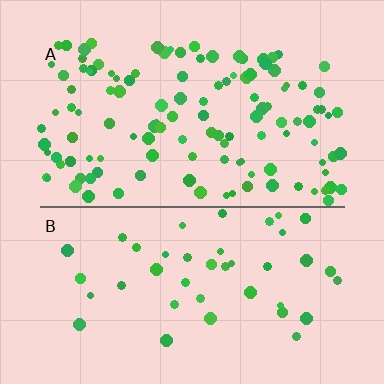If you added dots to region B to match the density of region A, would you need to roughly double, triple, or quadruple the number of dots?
Approximately triple.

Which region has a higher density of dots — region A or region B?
A (the top).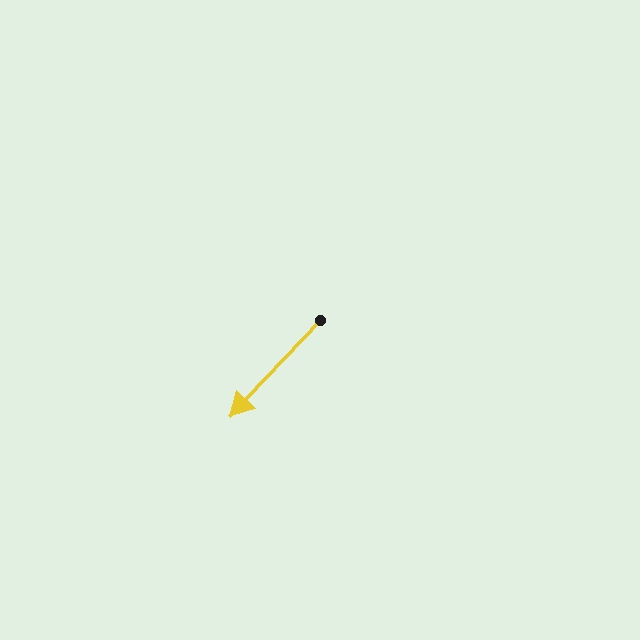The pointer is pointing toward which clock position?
Roughly 7 o'clock.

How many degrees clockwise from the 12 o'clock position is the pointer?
Approximately 223 degrees.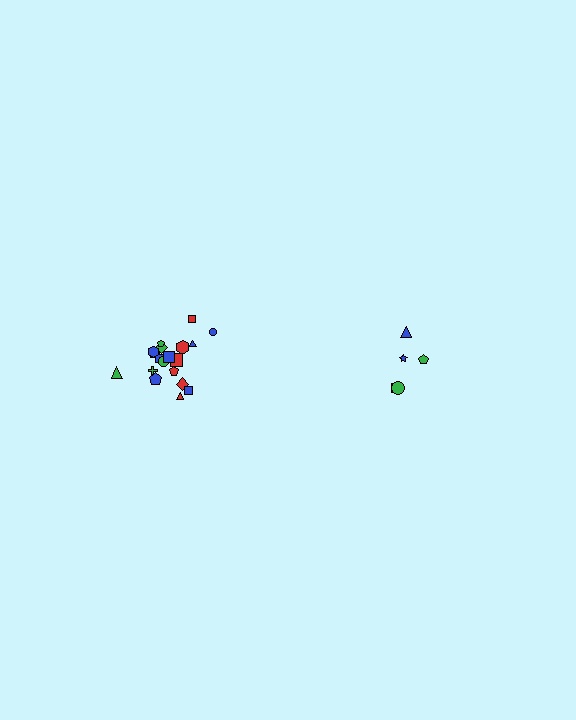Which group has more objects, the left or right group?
The left group.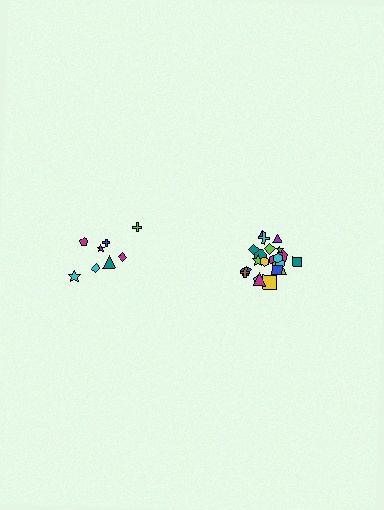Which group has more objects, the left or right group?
The right group.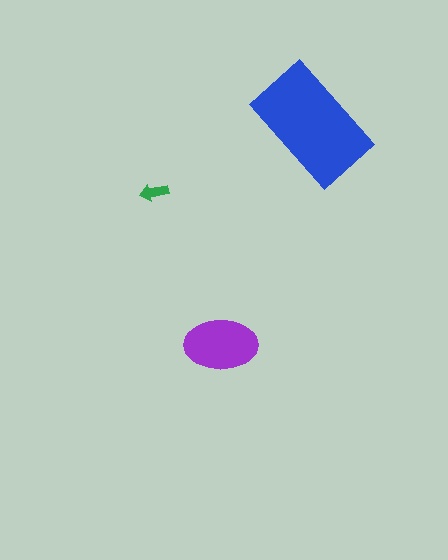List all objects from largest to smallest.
The blue rectangle, the purple ellipse, the green arrow.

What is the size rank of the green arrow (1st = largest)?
3rd.